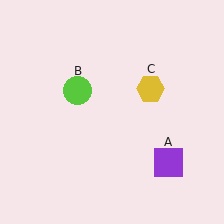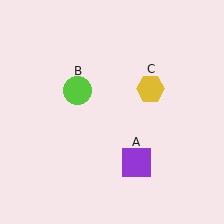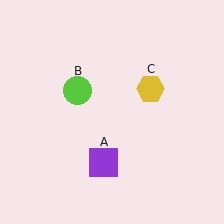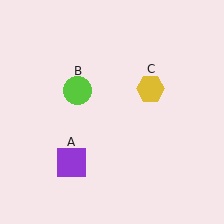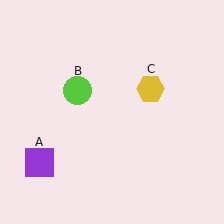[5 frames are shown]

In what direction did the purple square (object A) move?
The purple square (object A) moved left.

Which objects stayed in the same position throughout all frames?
Lime circle (object B) and yellow hexagon (object C) remained stationary.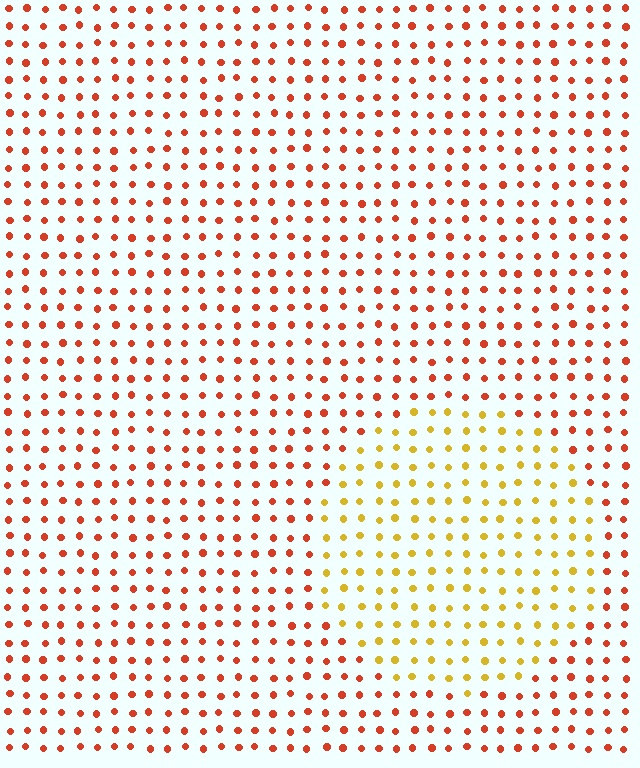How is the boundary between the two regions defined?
The boundary is defined purely by a slight shift in hue (about 41 degrees). Spacing, size, and orientation are identical on both sides.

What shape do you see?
I see a circle.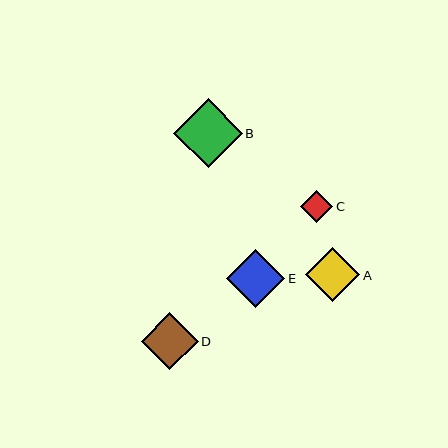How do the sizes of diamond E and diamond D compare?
Diamond E and diamond D are approximately the same size.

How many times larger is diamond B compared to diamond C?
Diamond B is approximately 2.1 times the size of diamond C.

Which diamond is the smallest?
Diamond C is the smallest with a size of approximately 32 pixels.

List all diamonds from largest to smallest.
From largest to smallest: B, E, D, A, C.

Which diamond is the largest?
Diamond B is the largest with a size of approximately 69 pixels.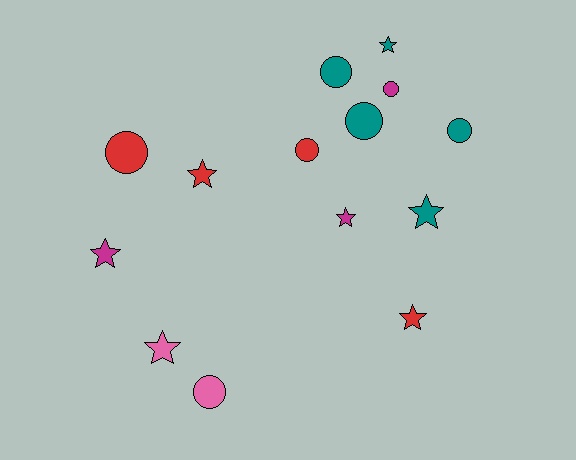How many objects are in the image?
There are 14 objects.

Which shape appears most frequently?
Star, with 7 objects.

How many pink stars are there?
There is 1 pink star.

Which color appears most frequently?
Teal, with 5 objects.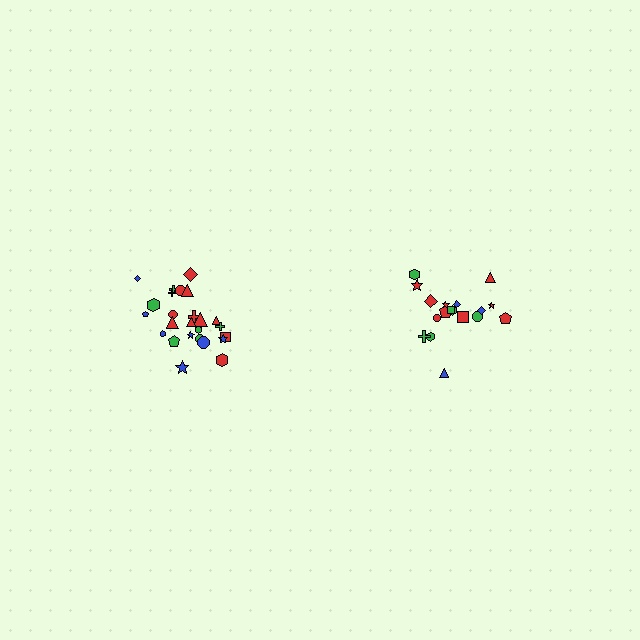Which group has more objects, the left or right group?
The left group.